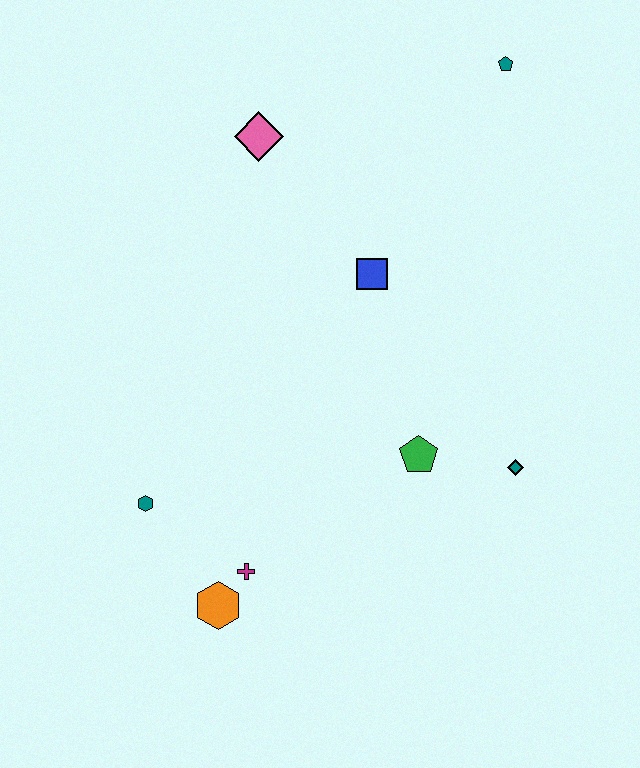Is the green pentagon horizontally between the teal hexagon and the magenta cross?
No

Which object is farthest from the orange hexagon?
The teal pentagon is farthest from the orange hexagon.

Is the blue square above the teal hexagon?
Yes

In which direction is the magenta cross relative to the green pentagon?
The magenta cross is to the left of the green pentagon.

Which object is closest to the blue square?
The pink diamond is closest to the blue square.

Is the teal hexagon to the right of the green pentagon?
No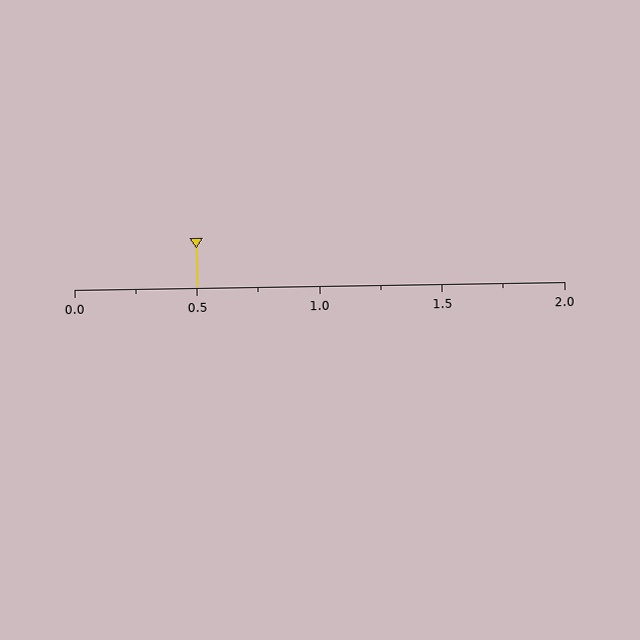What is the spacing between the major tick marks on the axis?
The major ticks are spaced 0.5 apart.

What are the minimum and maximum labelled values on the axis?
The axis runs from 0.0 to 2.0.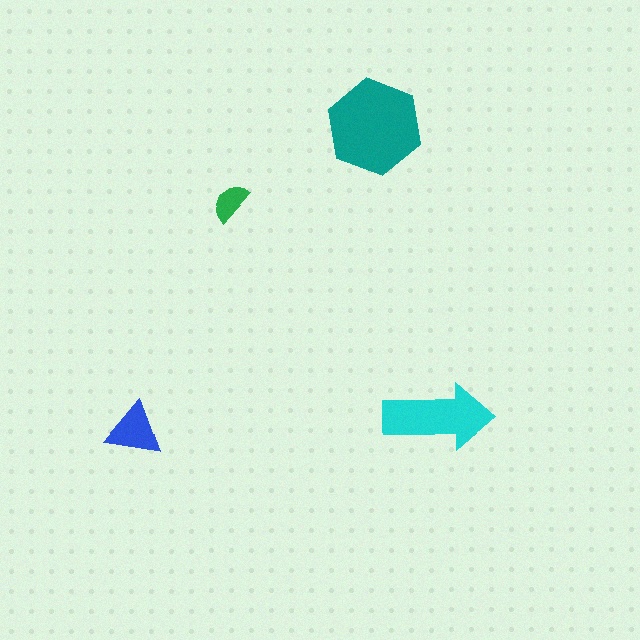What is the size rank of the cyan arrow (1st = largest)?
2nd.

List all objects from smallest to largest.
The green semicircle, the blue triangle, the cyan arrow, the teal hexagon.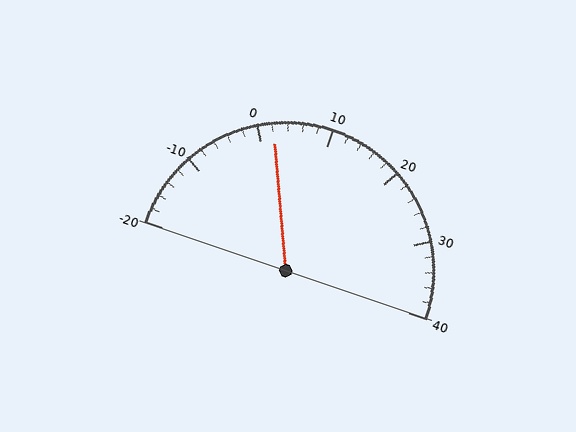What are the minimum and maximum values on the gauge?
The gauge ranges from -20 to 40.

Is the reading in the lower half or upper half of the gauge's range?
The reading is in the lower half of the range (-20 to 40).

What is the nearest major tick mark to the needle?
The nearest major tick mark is 0.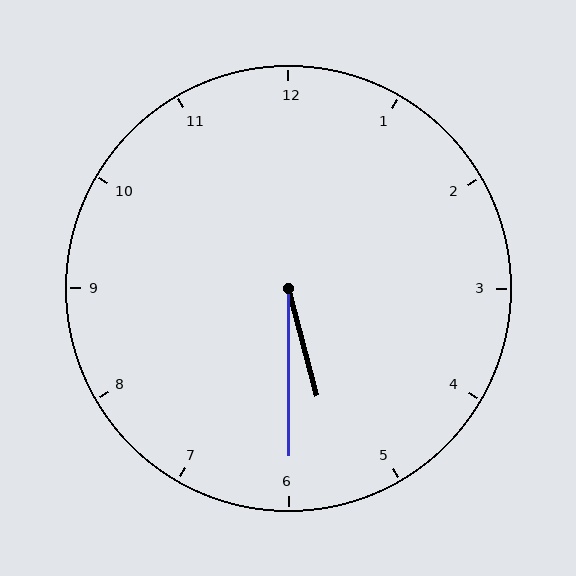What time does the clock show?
5:30.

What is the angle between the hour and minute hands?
Approximately 15 degrees.